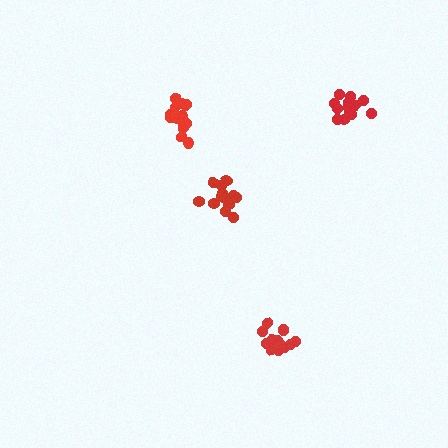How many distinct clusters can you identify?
There are 4 distinct clusters.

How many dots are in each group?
Group 1: 16 dots, Group 2: 13 dots, Group 3: 16 dots, Group 4: 17 dots (62 total).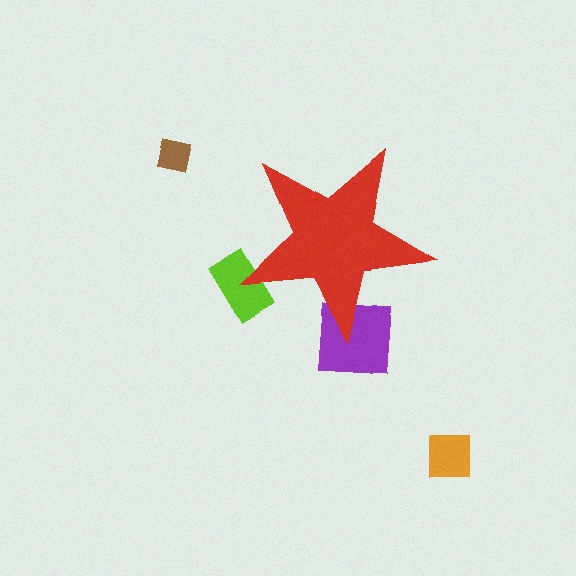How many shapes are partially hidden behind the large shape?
2 shapes are partially hidden.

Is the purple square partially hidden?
Yes, the purple square is partially hidden behind the red star.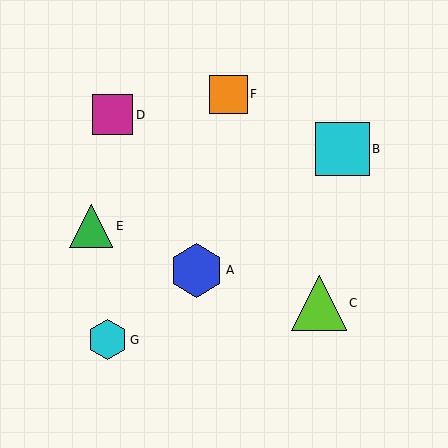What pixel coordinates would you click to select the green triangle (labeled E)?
Click at (91, 226) to select the green triangle E.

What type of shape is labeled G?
Shape G is a cyan hexagon.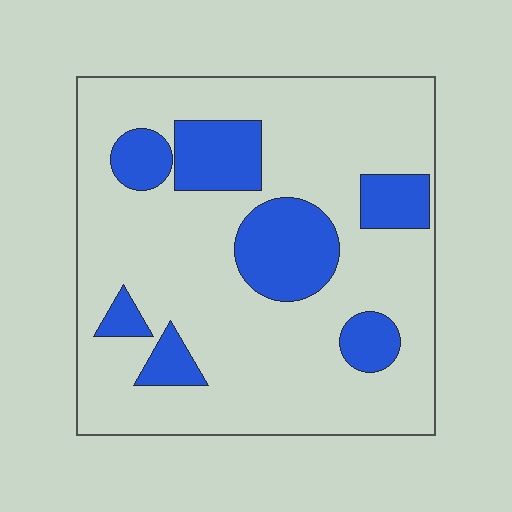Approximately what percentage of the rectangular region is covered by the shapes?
Approximately 20%.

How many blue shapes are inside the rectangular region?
7.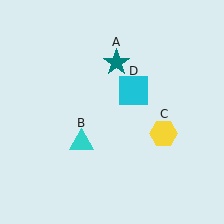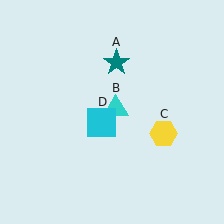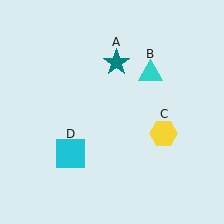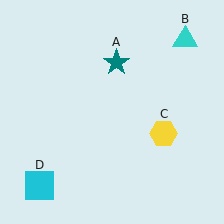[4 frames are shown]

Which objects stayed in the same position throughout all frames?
Teal star (object A) and yellow hexagon (object C) remained stationary.